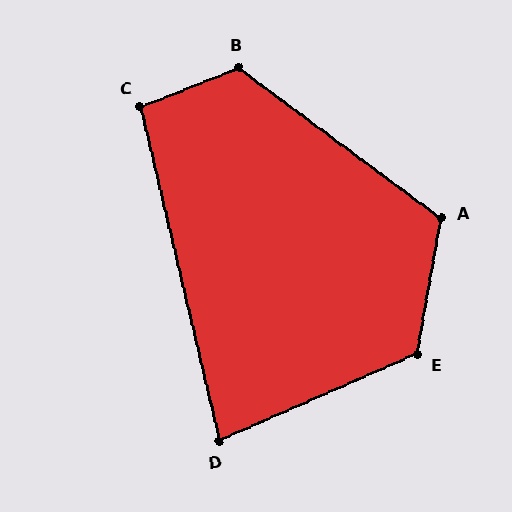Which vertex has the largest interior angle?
E, at approximately 124 degrees.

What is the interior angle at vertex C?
Approximately 98 degrees (obtuse).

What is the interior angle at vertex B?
Approximately 122 degrees (obtuse).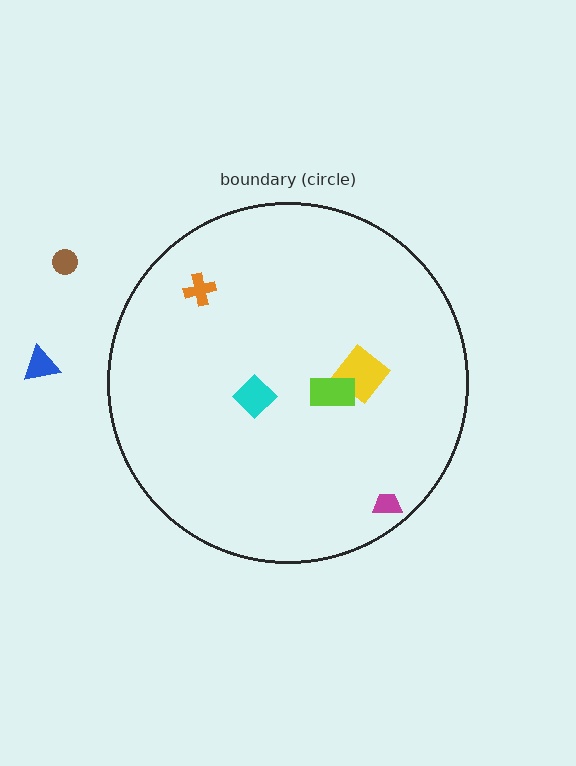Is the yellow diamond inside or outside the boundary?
Inside.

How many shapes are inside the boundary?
5 inside, 2 outside.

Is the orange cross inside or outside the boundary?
Inside.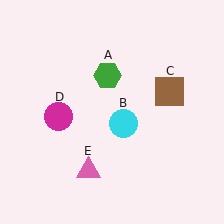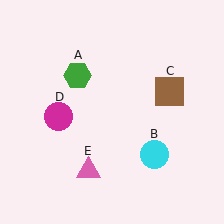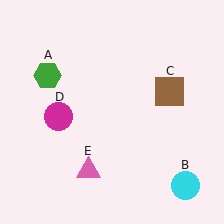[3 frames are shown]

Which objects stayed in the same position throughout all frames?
Brown square (object C) and magenta circle (object D) and pink triangle (object E) remained stationary.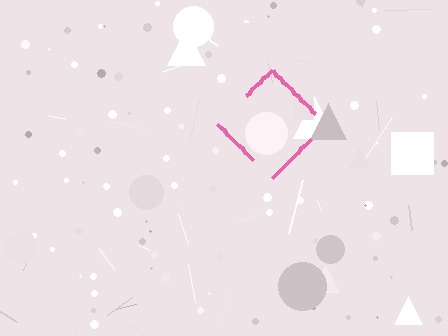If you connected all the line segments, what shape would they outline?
They would outline a diamond.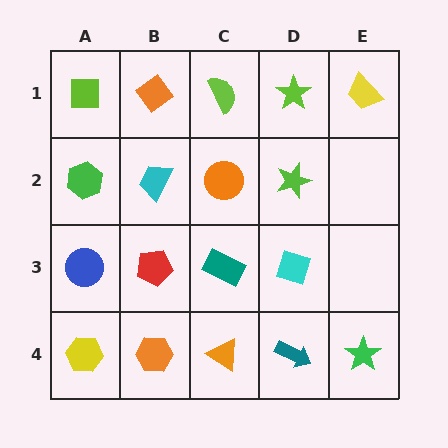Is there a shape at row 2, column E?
No, that cell is empty.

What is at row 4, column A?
A yellow hexagon.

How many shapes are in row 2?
4 shapes.